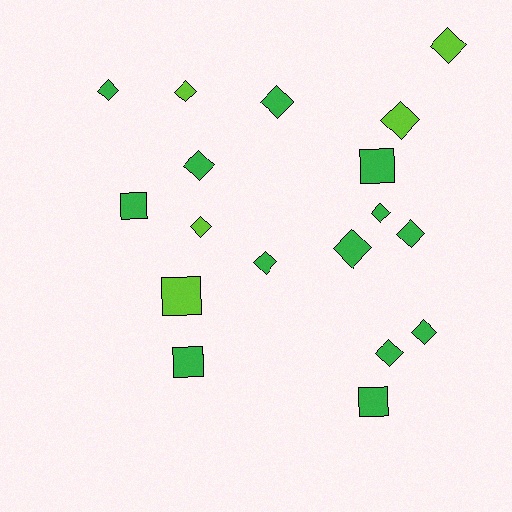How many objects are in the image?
There are 18 objects.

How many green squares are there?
There are 4 green squares.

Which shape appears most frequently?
Diamond, with 13 objects.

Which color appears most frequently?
Green, with 13 objects.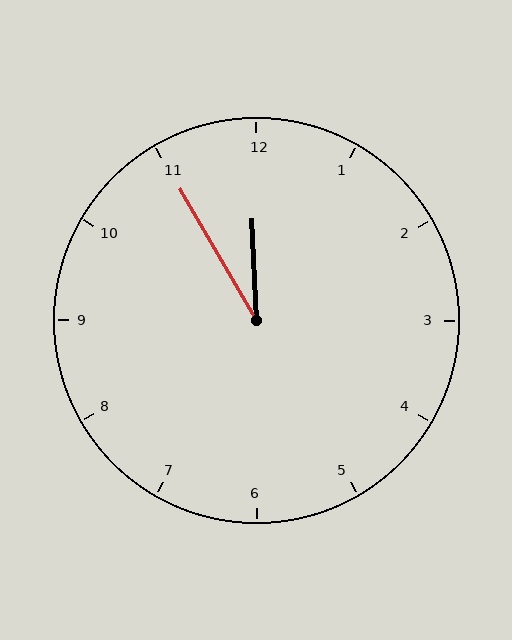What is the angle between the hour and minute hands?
Approximately 28 degrees.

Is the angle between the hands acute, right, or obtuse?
It is acute.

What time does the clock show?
11:55.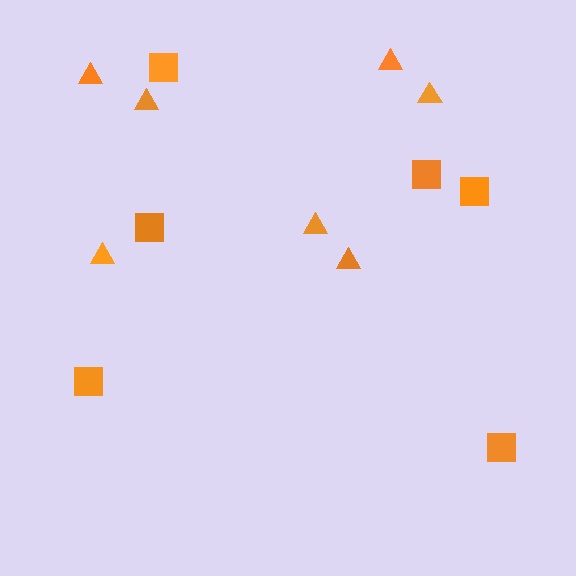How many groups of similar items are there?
There are 2 groups: one group of squares (6) and one group of triangles (7).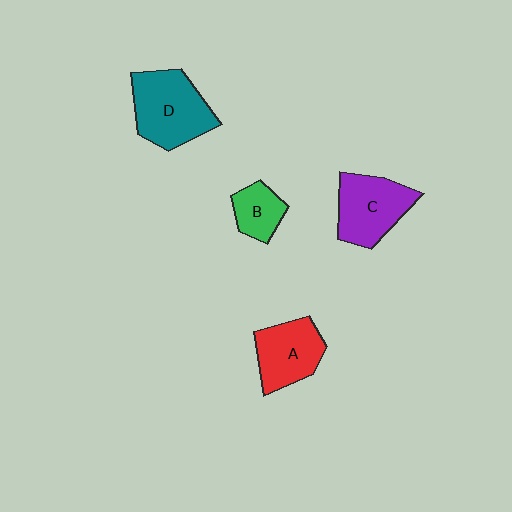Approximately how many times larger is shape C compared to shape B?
Approximately 1.8 times.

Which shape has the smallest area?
Shape B (green).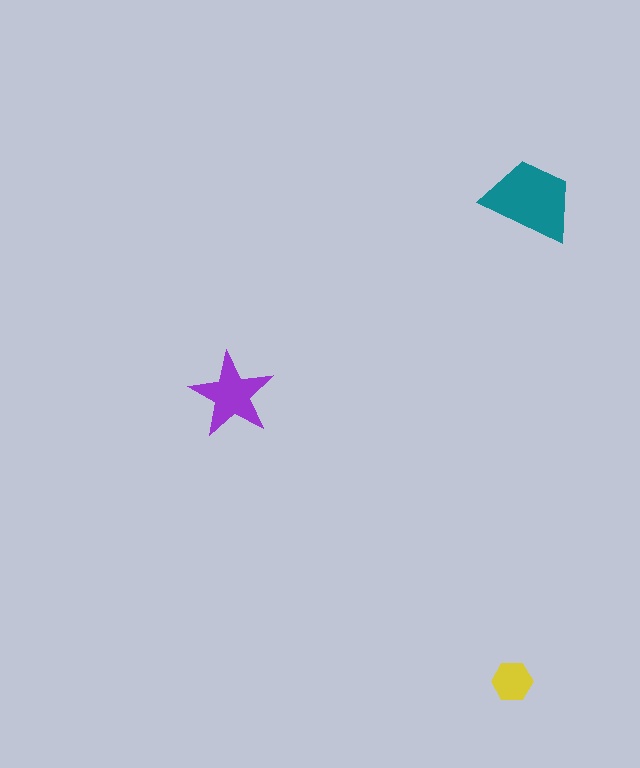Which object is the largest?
The teal trapezoid.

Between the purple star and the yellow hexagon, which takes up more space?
The purple star.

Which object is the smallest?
The yellow hexagon.